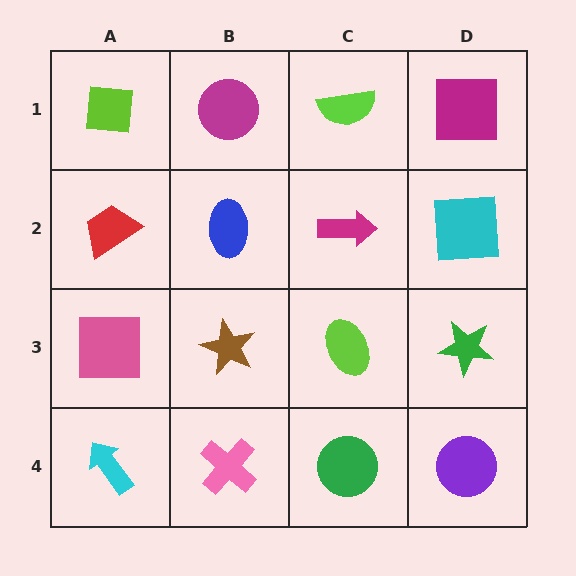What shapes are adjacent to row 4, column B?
A brown star (row 3, column B), a cyan arrow (row 4, column A), a green circle (row 4, column C).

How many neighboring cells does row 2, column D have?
3.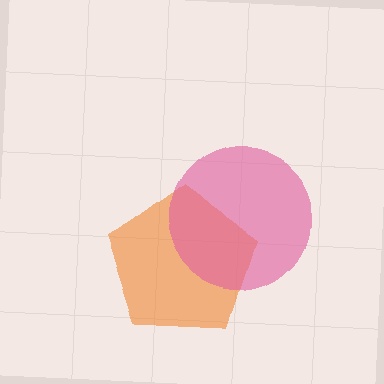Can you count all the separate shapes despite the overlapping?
Yes, there are 2 separate shapes.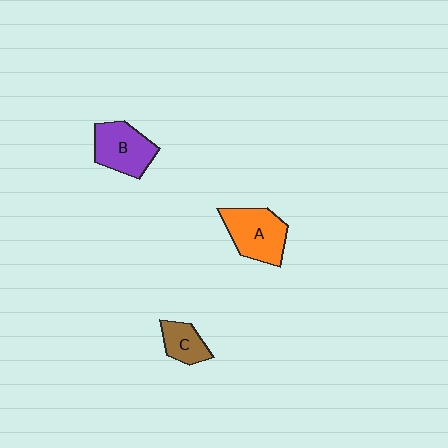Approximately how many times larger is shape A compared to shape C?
Approximately 1.8 times.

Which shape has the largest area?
Shape A (orange).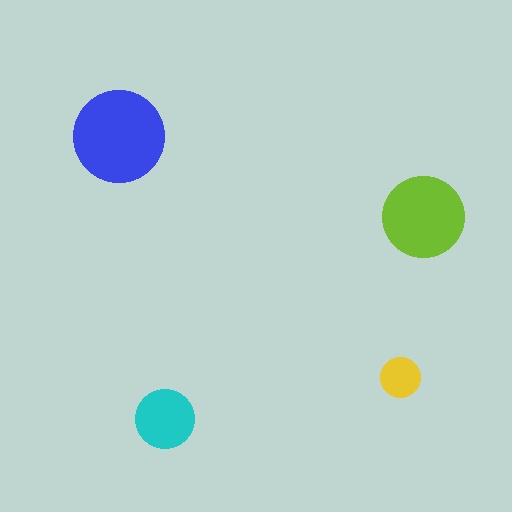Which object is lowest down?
The cyan circle is bottommost.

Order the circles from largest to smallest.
the blue one, the lime one, the cyan one, the yellow one.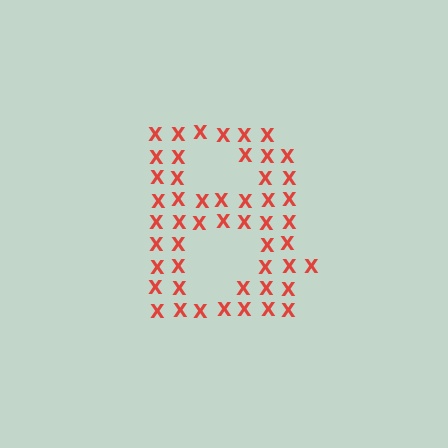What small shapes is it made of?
It is made of small letter X's.